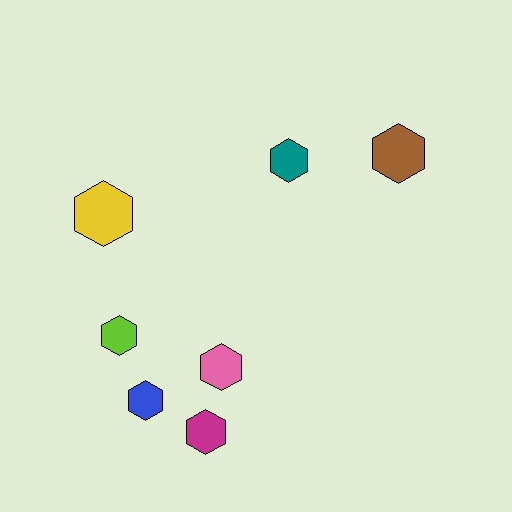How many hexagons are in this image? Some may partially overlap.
There are 7 hexagons.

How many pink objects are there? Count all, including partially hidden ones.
There is 1 pink object.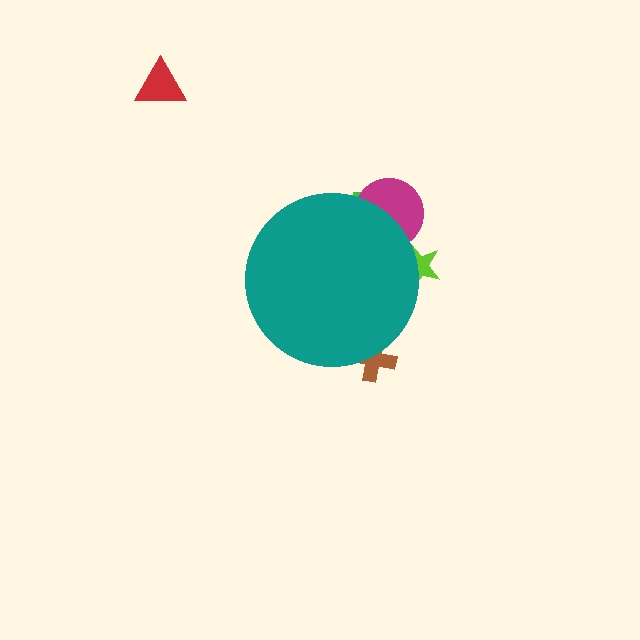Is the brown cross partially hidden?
Yes, the brown cross is partially hidden behind the teal circle.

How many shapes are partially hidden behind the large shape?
4 shapes are partially hidden.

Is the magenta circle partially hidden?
Yes, the magenta circle is partially hidden behind the teal circle.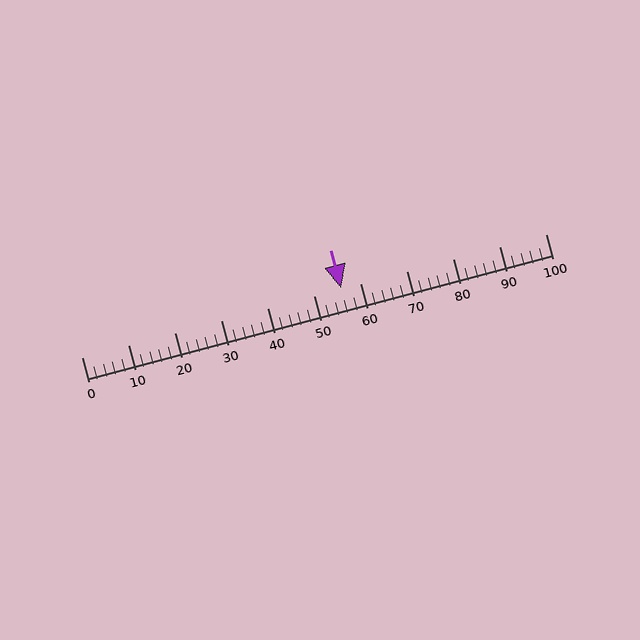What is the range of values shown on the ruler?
The ruler shows values from 0 to 100.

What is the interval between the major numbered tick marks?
The major tick marks are spaced 10 units apart.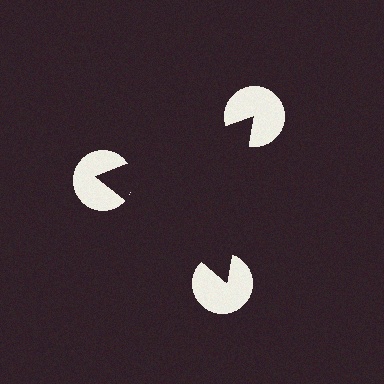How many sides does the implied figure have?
3 sides.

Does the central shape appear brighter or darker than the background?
It typically appears slightly darker than the background, even though no actual brightness change is drawn.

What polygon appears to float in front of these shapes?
An illusory triangle — its edges are inferred from the aligned wedge cuts in the pac-man discs, not physically drawn.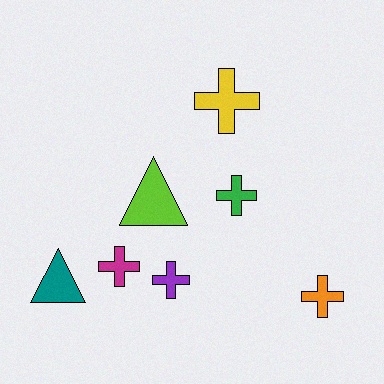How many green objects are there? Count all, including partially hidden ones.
There is 1 green object.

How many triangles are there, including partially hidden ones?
There are 2 triangles.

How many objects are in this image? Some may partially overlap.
There are 7 objects.